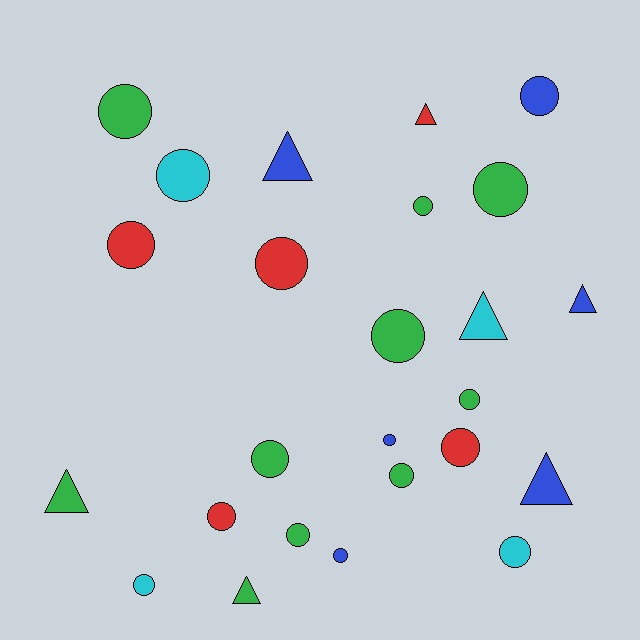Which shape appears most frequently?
Circle, with 18 objects.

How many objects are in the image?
There are 25 objects.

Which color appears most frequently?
Green, with 10 objects.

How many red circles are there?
There are 4 red circles.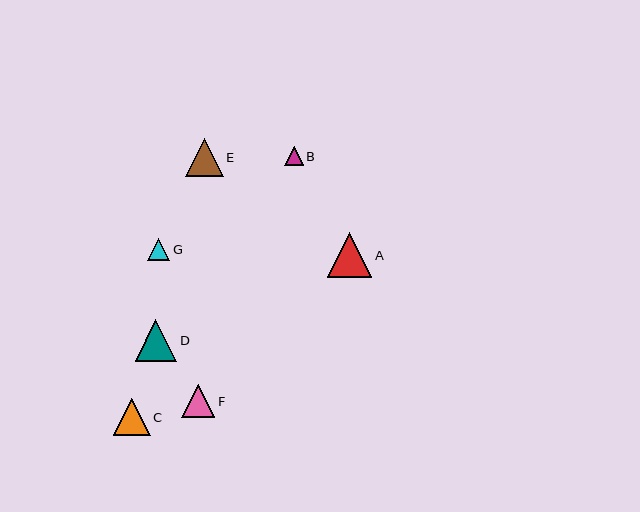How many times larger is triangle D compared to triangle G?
Triangle D is approximately 1.9 times the size of triangle G.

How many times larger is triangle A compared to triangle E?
Triangle A is approximately 1.2 times the size of triangle E.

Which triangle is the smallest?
Triangle B is the smallest with a size of approximately 18 pixels.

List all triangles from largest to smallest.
From largest to smallest: A, D, E, C, F, G, B.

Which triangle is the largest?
Triangle A is the largest with a size of approximately 45 pixels.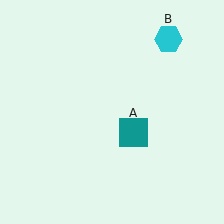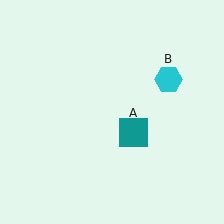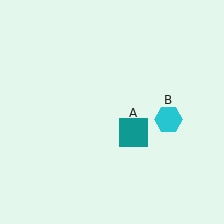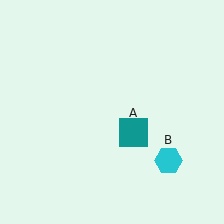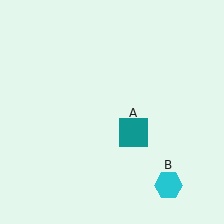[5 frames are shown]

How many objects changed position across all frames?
1 object changed position: cyan hexagon (object B).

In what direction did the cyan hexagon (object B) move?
The cyan hexagon (object B) moved down.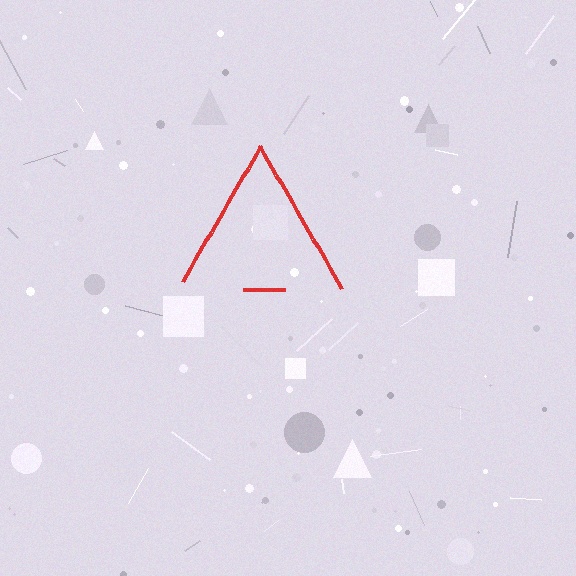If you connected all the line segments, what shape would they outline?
They would outline a triangle.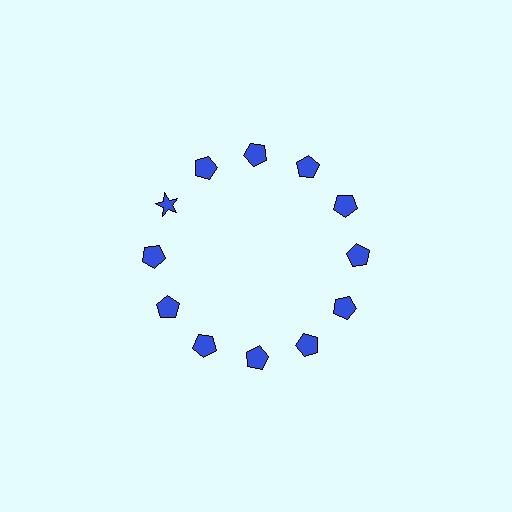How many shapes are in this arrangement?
There are 12 shapes arranged in a ring pattern.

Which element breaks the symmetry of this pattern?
The blue star at roughly the 10 o'clock position breaks the symmetry. All other shapes are blue pentagons.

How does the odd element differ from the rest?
It has a different shape: star instead of pentagon.